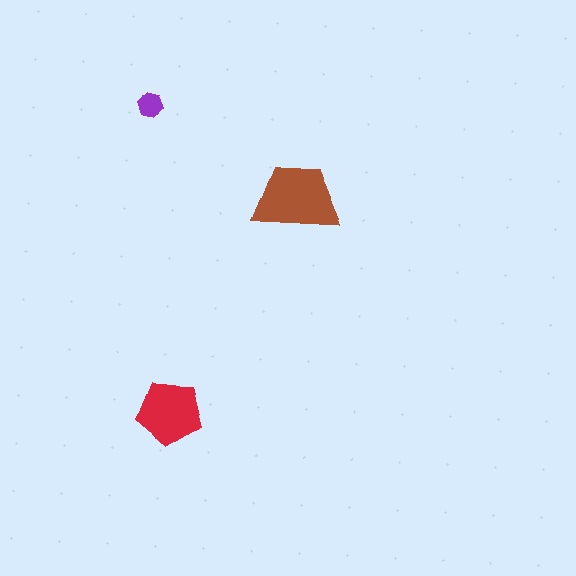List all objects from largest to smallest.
The brown trapezoid, the red pentagon, the purple hexagon.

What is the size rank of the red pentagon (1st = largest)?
2nd.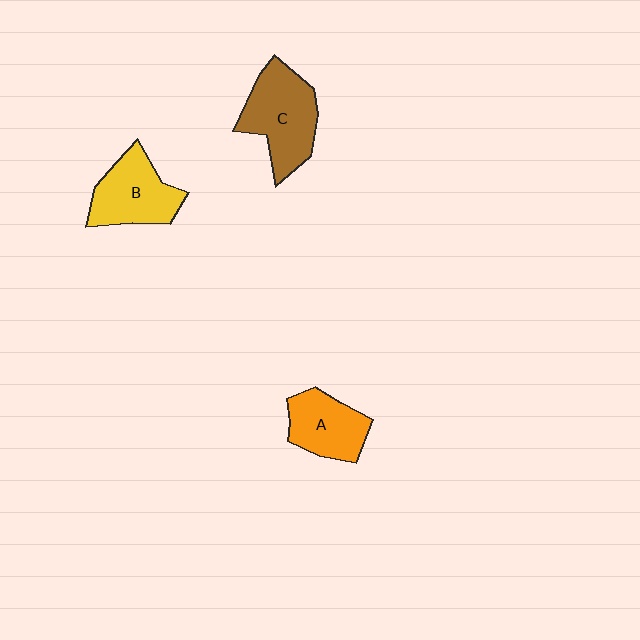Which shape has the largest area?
Shape C (brown).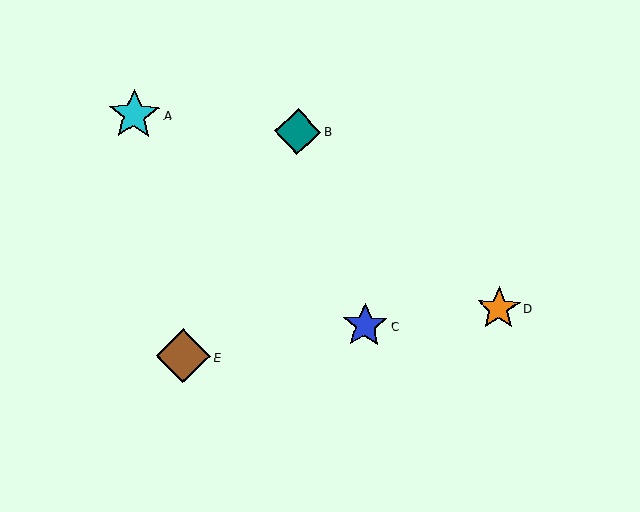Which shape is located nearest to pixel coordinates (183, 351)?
The brown diamond (labeled E) at (183, 356) is nearest to that location.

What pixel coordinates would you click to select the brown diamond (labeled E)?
Click at (183, 356) to select the brown diamond E.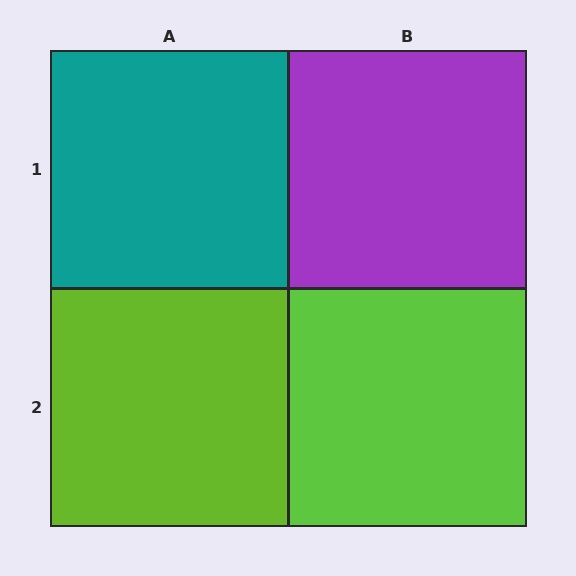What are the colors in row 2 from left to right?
Lime, lime.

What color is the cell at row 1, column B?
Purple.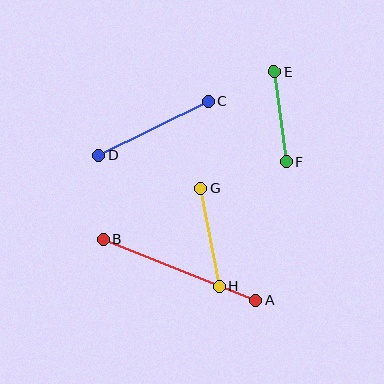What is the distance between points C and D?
The distance is approximately 122 pixels.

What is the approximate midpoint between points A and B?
The midpoint is at approximately (180, 270) pixels.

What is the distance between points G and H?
The distance is approximately 100 pixels.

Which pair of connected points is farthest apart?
Points A and B are farthest apart.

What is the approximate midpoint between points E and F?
The midpoint is at approximately (280, 116) pixels.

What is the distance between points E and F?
The distance is approximately 91 pixels.